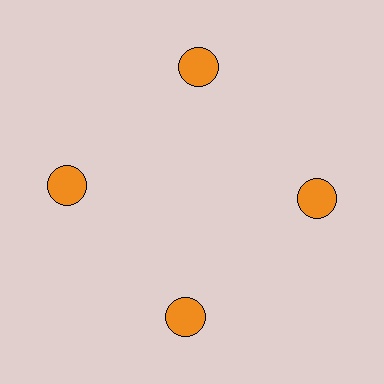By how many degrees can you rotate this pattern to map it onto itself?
The pattern maps onto itself every 90 degrees of rotation.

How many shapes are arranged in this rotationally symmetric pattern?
There are 4 shapes, arranged in 4 groups of 1.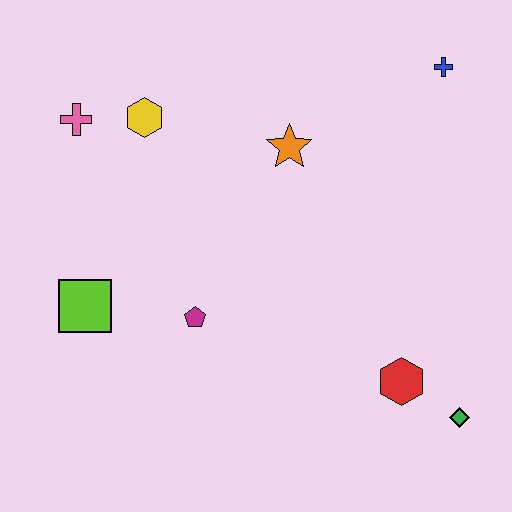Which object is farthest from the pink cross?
The green diamond is farthest from the pink cross.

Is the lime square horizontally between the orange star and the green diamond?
No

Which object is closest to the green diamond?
The red hexagon is closest to the green diamond.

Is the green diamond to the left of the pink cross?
No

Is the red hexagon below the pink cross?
Yes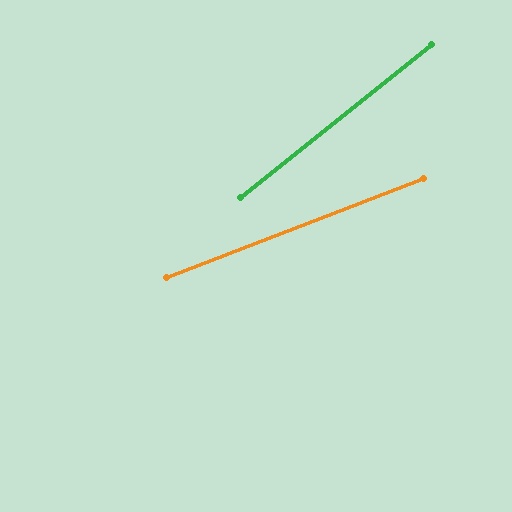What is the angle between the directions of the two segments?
Approximately 18 degrees.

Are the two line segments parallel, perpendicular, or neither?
Neither parallel nor perpendicular — they differ by about 18°.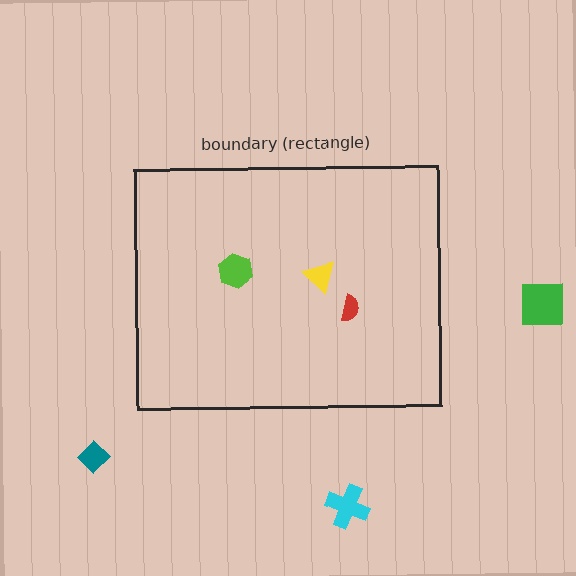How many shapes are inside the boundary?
3 inside, 3 outside.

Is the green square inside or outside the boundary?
Outside.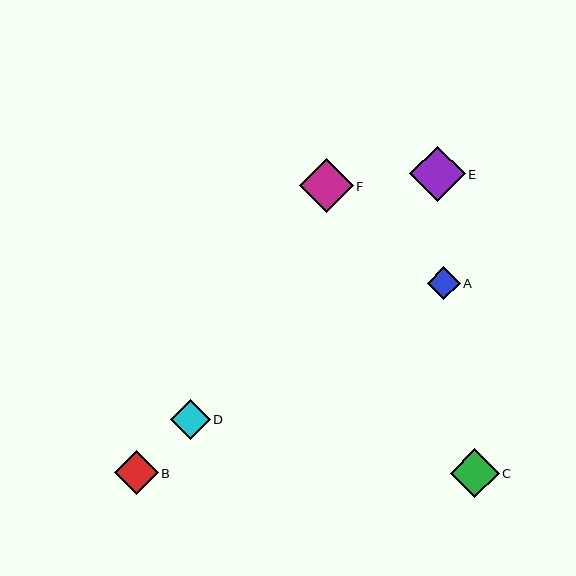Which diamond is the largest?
Diamond E is the largest with a size of approximately 55 pixels.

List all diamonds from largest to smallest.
From largest to smallest: E, F, C, B, D, A.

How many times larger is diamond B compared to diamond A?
Diamond B is approximately 1.3 times the size of diamond A.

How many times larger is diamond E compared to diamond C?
Diamond E is approximately 1.1 times the size of diamond C.